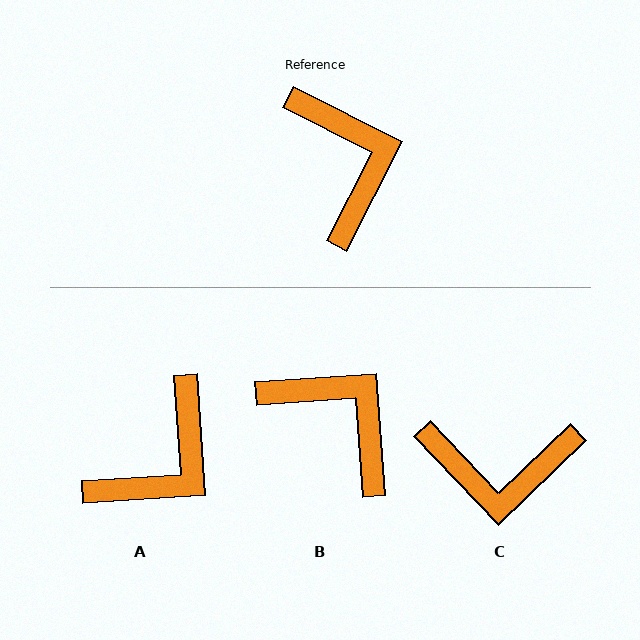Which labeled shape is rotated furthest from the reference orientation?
C, about 109 degrees away.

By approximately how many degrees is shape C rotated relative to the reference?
Approximately 109 degrees clockwise.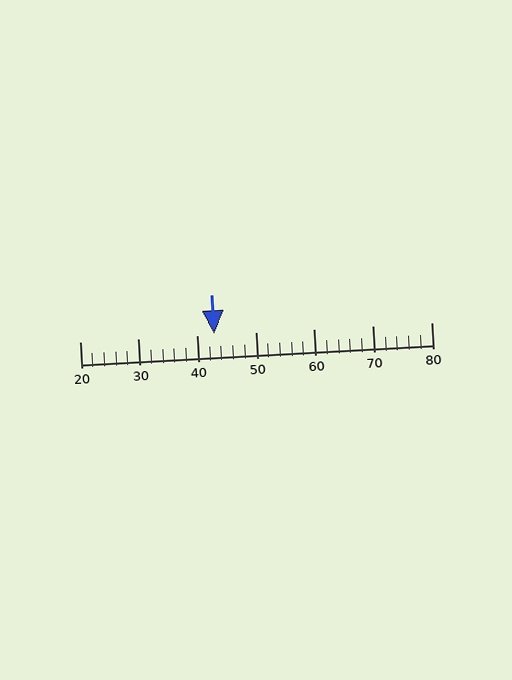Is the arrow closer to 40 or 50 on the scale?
The arrow is closer to 40.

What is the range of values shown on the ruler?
The ruler shows values from 20 to 80.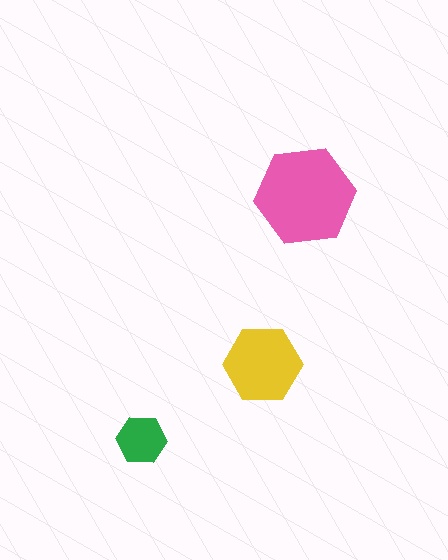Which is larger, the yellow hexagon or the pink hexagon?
The pink one.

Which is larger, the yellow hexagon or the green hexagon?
The yellow one.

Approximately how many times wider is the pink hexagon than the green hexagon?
About 2 times wider.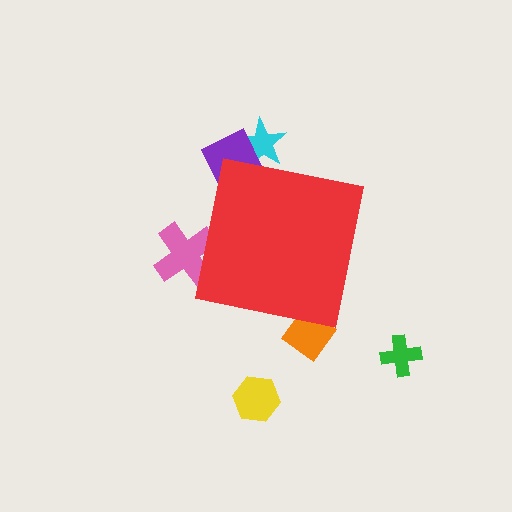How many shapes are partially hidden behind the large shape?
4 shapes are partially hidden.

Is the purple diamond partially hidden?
Yes, the purple diamond is partially hidden behind the red square.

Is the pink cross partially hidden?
Yes, the pink cross is partially hidden behind the red square.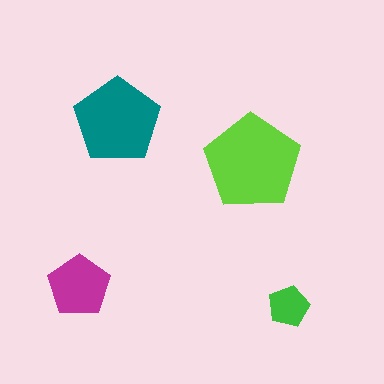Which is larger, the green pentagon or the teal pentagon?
The teal one.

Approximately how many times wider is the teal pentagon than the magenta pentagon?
About 1.5 times wider.